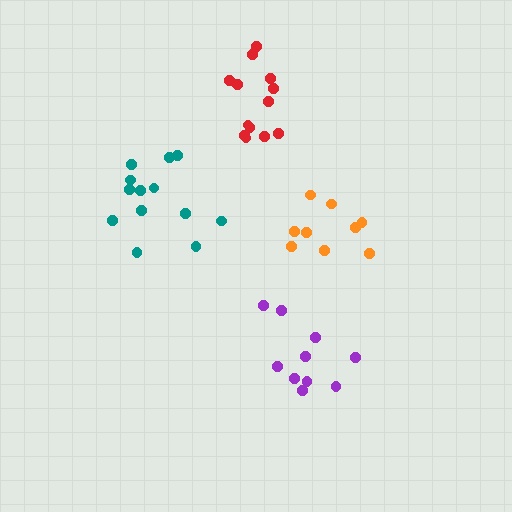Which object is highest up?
The red cluster is topmost.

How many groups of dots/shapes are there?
There are 4 groups.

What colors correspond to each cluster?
The clusters are colored: orange, red, purple, teal.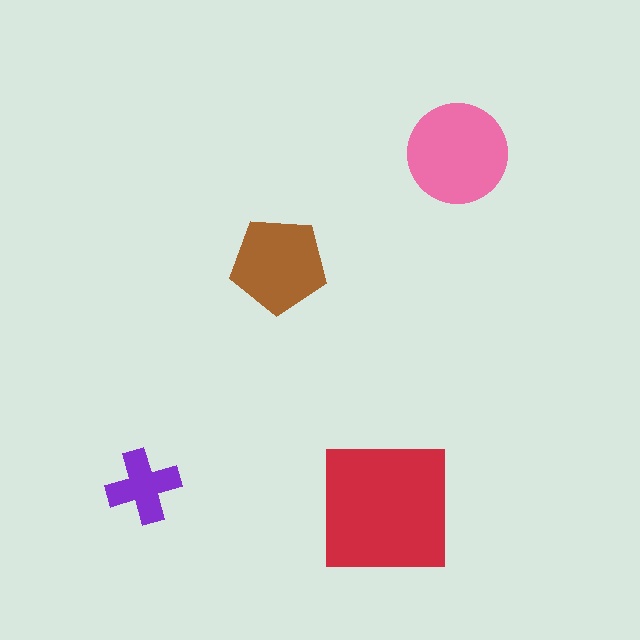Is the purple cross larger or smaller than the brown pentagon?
Smaller.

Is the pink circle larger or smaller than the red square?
Smaller.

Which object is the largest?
The red square.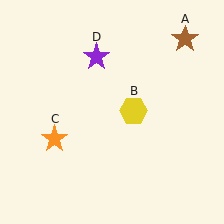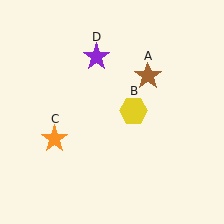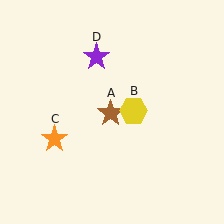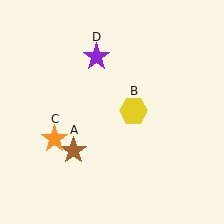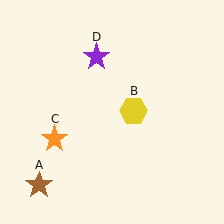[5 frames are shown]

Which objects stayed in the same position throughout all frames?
Yellow hexagon (object B) and orange star (object C) and purple star (object D) remained stationary.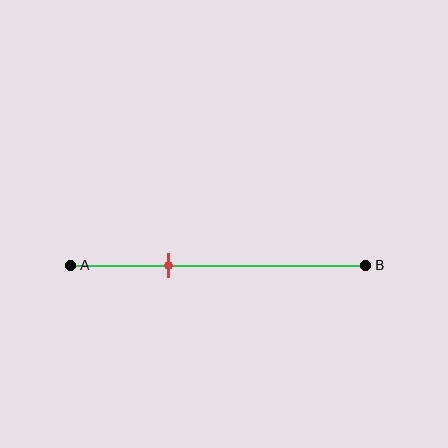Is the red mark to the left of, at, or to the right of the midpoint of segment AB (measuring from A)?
The red mark is to the left of the midpoint of segment AB.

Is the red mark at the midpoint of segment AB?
No, the mark is at about 35% from A, not at the 50% midpoint.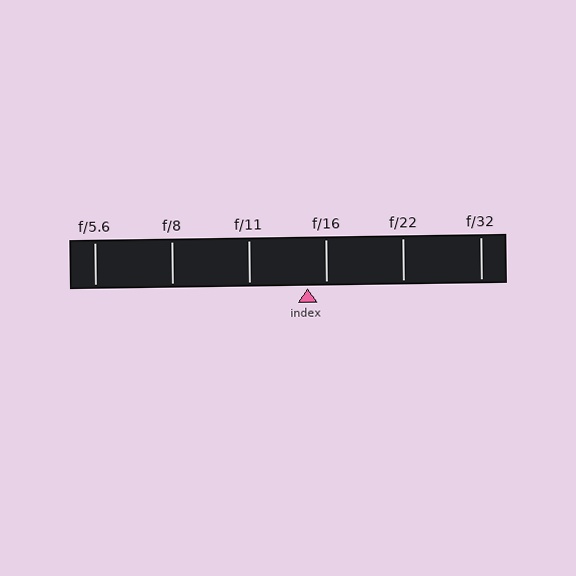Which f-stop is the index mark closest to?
The index mark is closest to f/16.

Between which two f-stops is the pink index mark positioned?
The index mark is between f/11 and f/16.